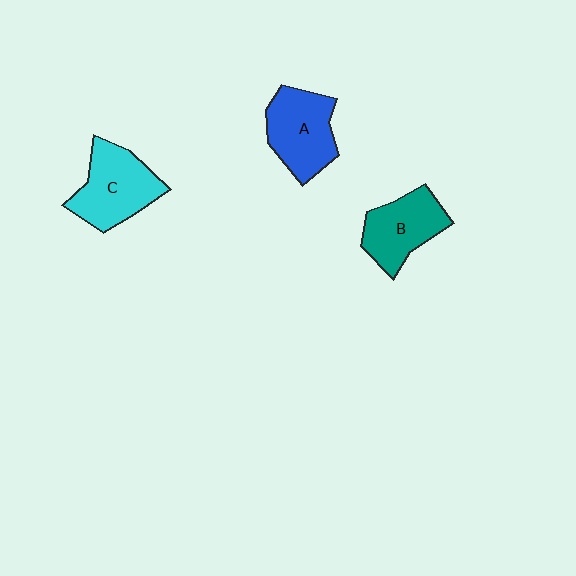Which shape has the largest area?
Shape C (cyan).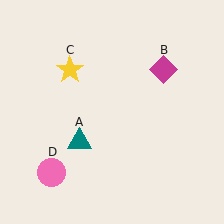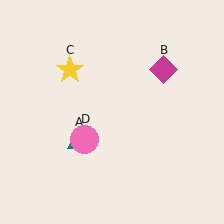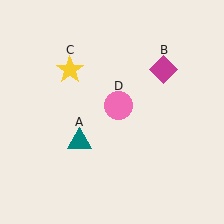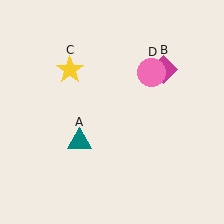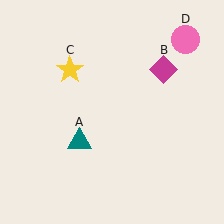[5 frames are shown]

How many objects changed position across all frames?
1 object changed position: pink circle (object D).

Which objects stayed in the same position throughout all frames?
Teal triangle (object A) and magenta diamond (object B) and yellow star (object C) remained stationary.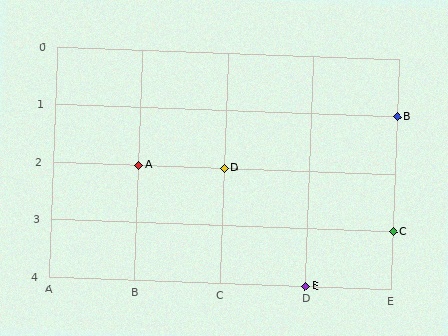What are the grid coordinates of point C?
Point C is at grid coordinates (E, 3).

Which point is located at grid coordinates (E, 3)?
Point C is at (E, 3).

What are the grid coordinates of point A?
Point A is at grid coordinates (B, 2).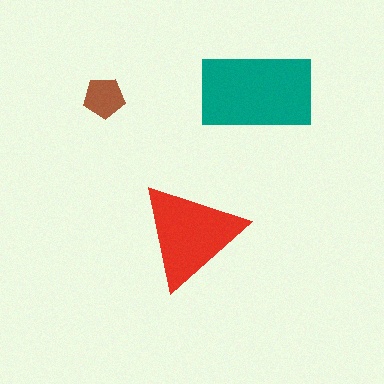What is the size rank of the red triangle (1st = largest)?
2nd.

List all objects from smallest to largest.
The brown pentagon, the red triangle, the teal rectangle.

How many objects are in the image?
There are 3 objects in the image.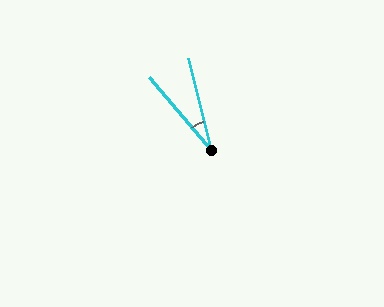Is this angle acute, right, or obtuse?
It is acute.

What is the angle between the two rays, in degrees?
Approximately 26 degrees.